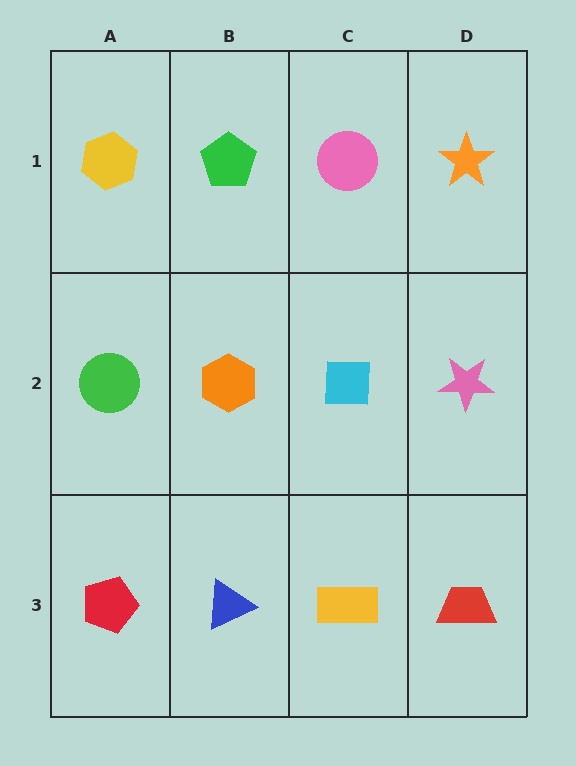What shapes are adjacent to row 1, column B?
An orange hexagon (row 2, column B), a yellow hexagon (row 1, column A), a pink circle (row 1, column C).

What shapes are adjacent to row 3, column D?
A pink star (row 2, column D), a yellow rectangle (row 3, column C).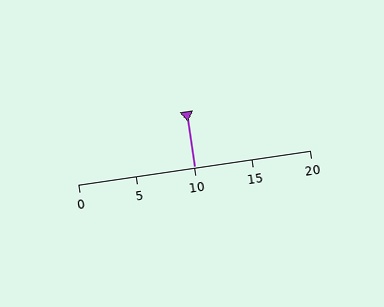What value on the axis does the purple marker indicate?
The marker indicates approximately 10.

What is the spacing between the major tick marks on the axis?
The major ticks are spaced 5 apart.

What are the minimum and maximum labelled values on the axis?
The axis runs from 0 to 20.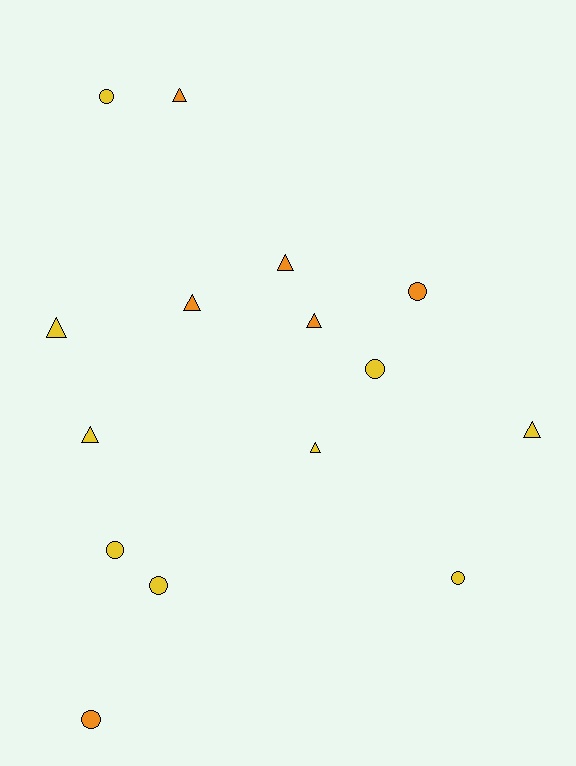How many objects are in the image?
There are 15 objects.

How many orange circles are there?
There are 2 orange circles.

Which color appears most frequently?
Yellow, with 9 objects.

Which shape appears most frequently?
Triangle, with 8 objects.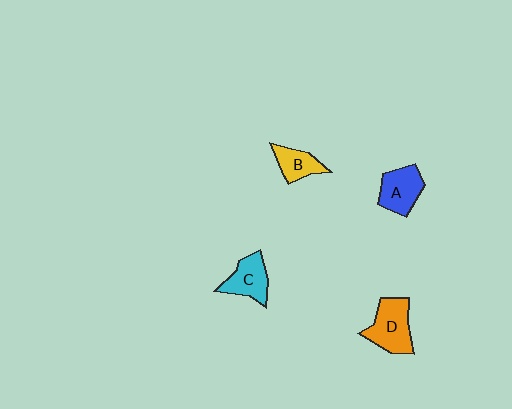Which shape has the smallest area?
Shape B (yellow).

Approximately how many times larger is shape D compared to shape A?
Approximately 1.2 times.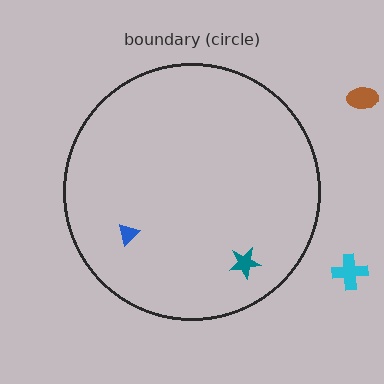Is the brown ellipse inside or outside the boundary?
Outside.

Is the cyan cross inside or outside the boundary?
Outside.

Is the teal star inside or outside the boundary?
Inside.